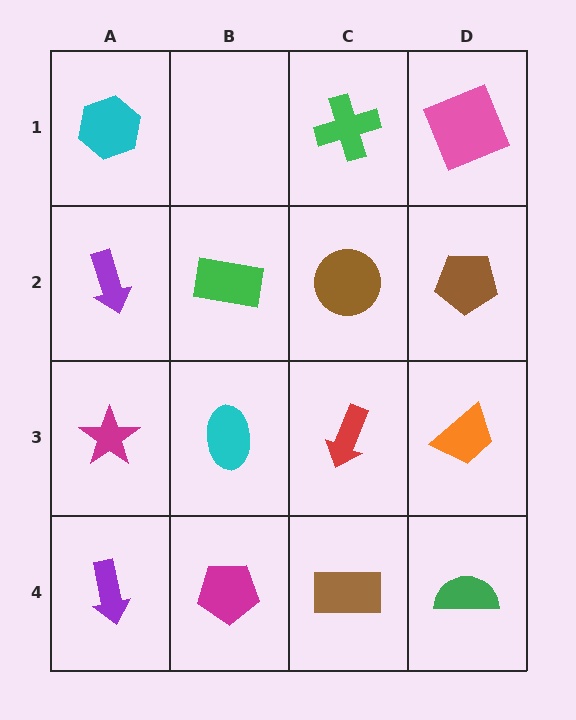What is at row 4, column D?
A green semicircle.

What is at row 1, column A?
A cyan hexagon.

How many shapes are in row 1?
3 shapes.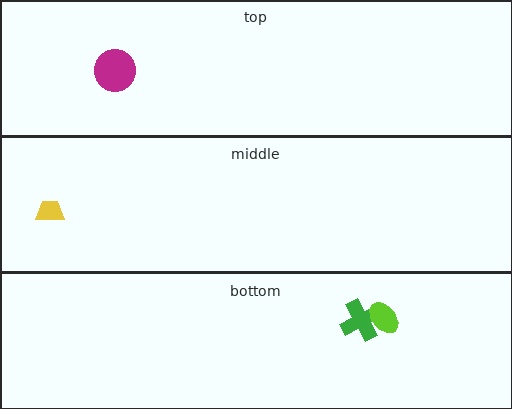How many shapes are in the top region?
1.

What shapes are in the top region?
The magenta circle.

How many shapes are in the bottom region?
2.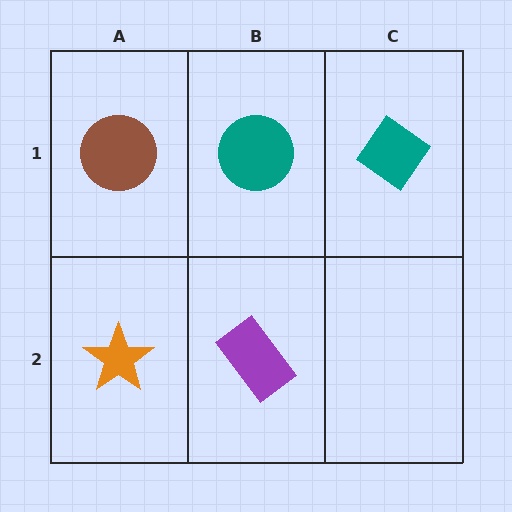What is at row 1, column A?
A brown circle.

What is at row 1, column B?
A teal circle.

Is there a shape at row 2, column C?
No, that cell is empty.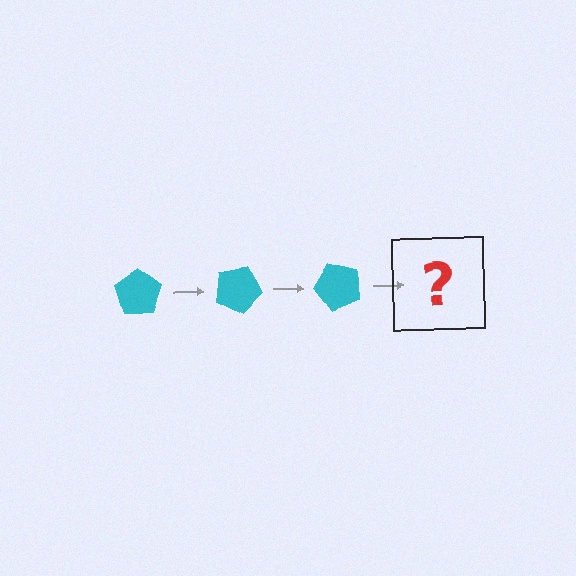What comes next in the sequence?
The next element should be a cyan pentagon rotated 75 degrees.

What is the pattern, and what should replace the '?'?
The pattern is that the pentagon rotates 25 degrees each step. The '?' should be a cyan pentagon rotated 75 degrees.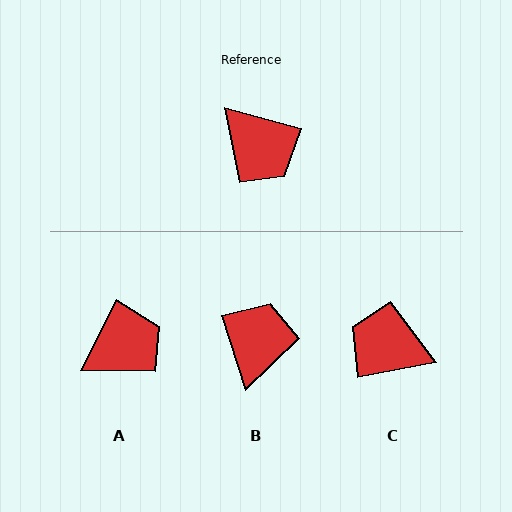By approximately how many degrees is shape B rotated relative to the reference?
Approximately 123 degrees counter-clockwise.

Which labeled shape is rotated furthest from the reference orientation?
C, about 154 degrees away.